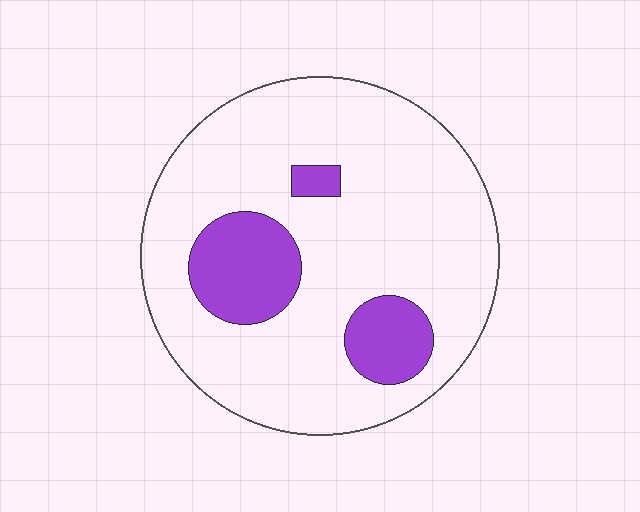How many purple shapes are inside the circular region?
3.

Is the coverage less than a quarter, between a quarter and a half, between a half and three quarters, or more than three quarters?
Less than a quarter.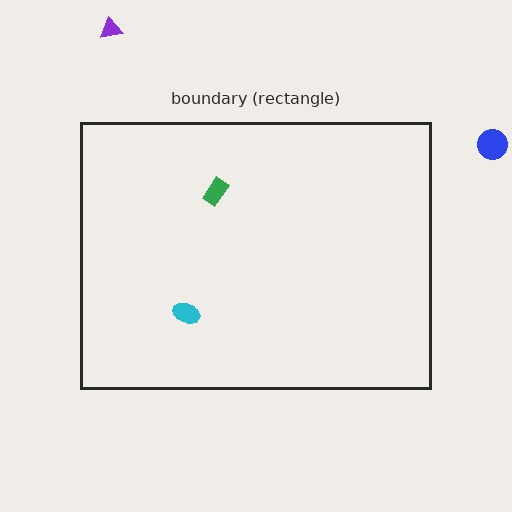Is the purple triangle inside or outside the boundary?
Outside.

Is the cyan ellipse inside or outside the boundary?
Inside.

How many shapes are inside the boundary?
2 inside, 2 outside.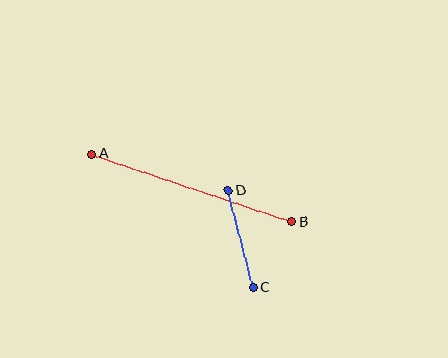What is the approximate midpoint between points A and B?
The midpoint is at approximately (192, 188) pixels.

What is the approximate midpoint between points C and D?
The midpoint is at approximately (241, 239) pixels.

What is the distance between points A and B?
The distance is approximately 211 pixels.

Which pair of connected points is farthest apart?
Points A and B are farthest apart.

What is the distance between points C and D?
The distance is approximately 100 pixels.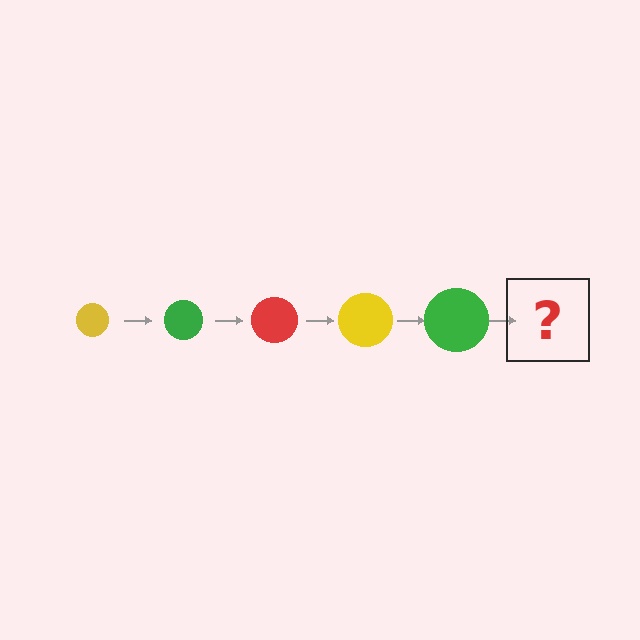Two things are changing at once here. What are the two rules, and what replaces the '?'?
The two rules are that the circle grows larger each step and the color cycles through yellow, green, and red. The '?' should be a red circle, larger than the previous one.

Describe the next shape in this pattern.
It should be a red circle, larger than the previous one.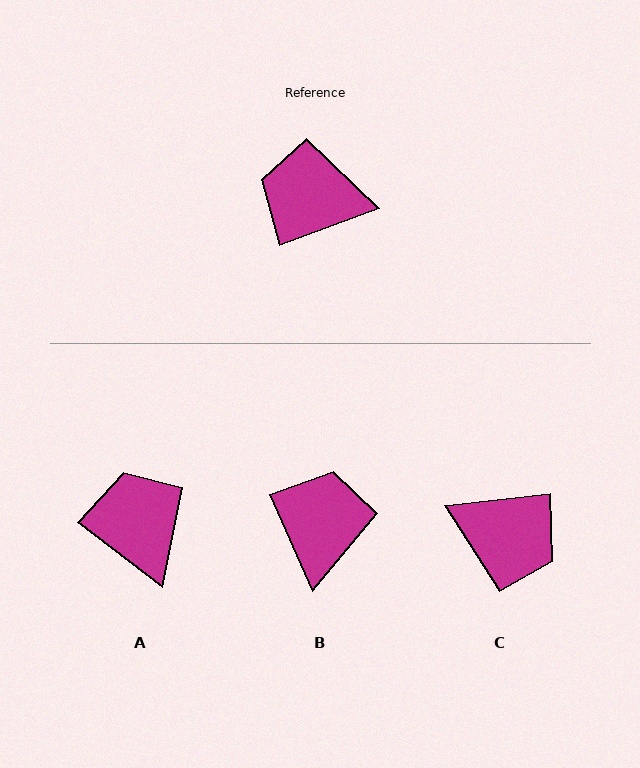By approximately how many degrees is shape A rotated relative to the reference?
Approximately 57 degrees clockwise.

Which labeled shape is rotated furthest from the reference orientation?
C, about 166 degrees away.